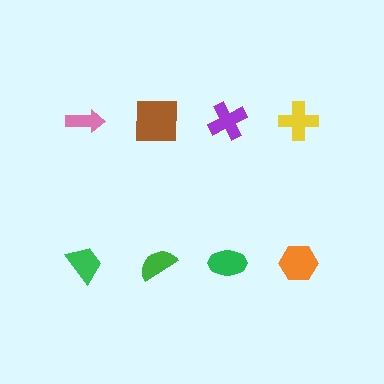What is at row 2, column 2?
A green semicircle.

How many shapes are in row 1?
4 shapes.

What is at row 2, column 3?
A green ellipse.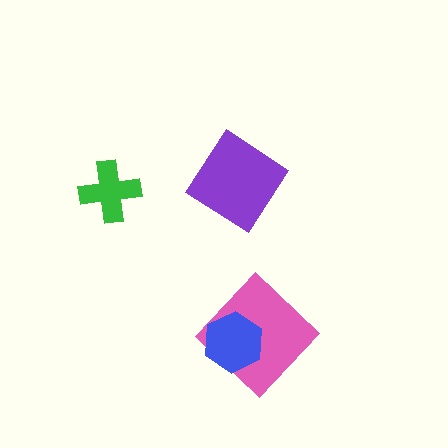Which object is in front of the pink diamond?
The blue hexagon is in front of the pink diamond.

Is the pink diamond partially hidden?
Yes, it is partially covered by another shape.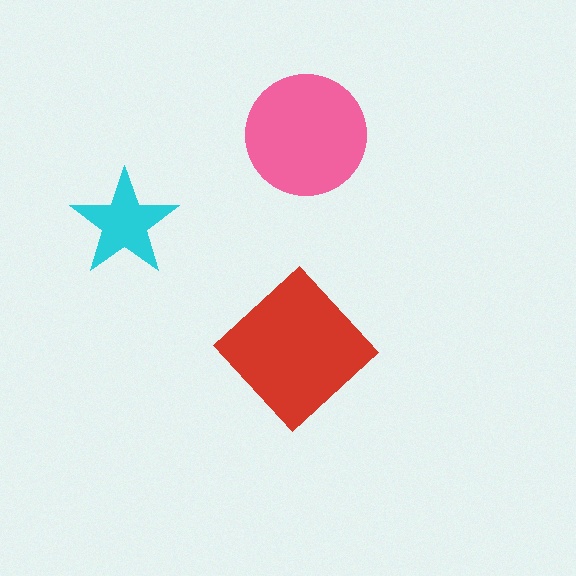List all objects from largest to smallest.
The red diamond, the pink circle, the cyan star.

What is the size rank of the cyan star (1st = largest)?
3rd.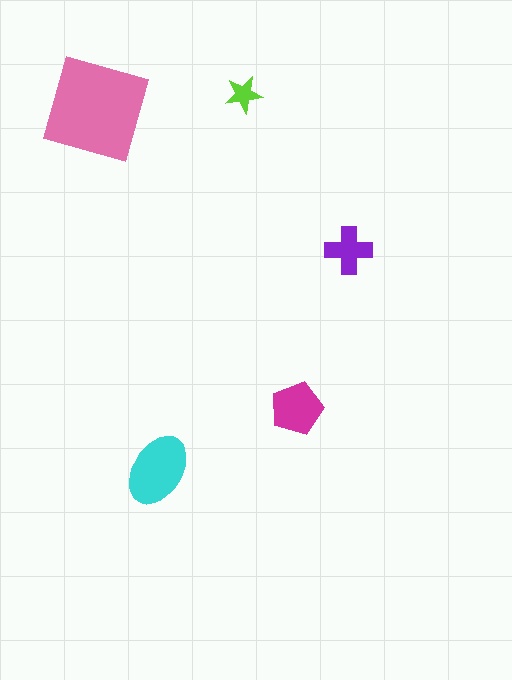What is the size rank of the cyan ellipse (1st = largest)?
2nd.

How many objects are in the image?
There are 5 objects in the image.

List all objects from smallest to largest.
The lime star, the purple cross, the magenta pentagon, the cyan ellipse, the pink diamond.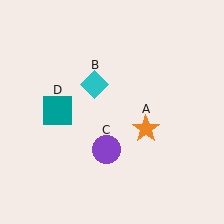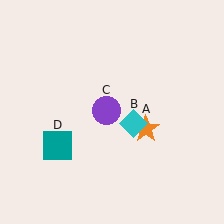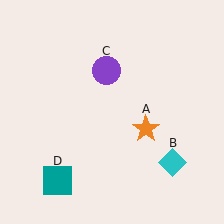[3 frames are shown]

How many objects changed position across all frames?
3 objects changed position: cyan diamond (object B), purple circle (object C), teal square (object D).